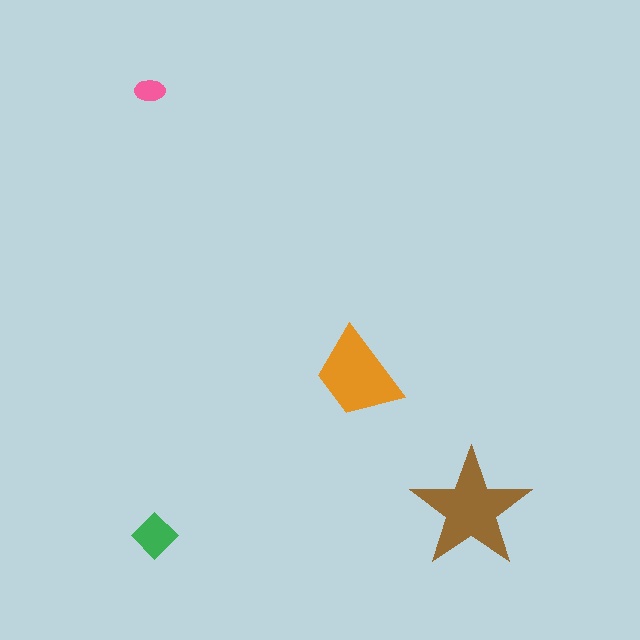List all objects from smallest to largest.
The pink ellipse, the green diamond, the orange trapezoid, the brown star.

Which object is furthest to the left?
The pink ellipse is leftmost.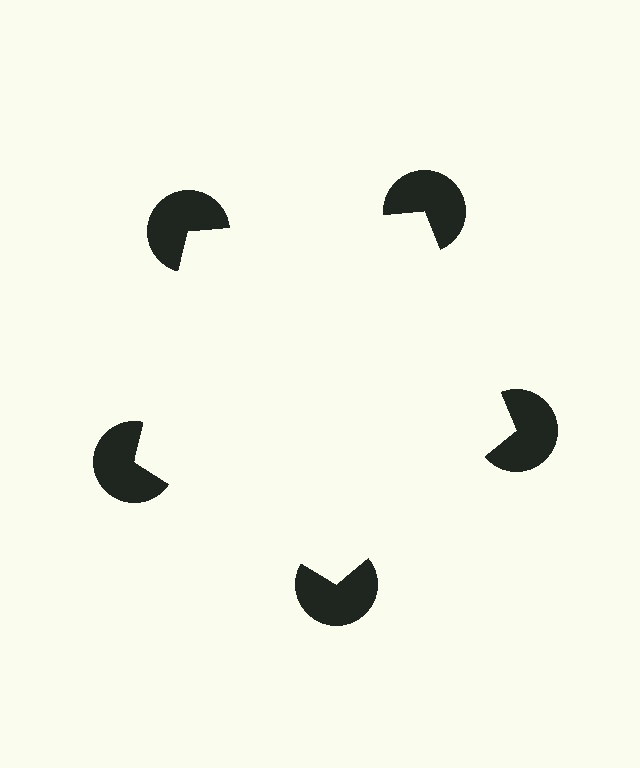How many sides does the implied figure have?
5 sides.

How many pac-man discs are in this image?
There are 5 — one at each vertex of the illusory pentagon.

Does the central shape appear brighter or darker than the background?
It typically appears slightly brighter than the background, even though no actual brightness change is drawn.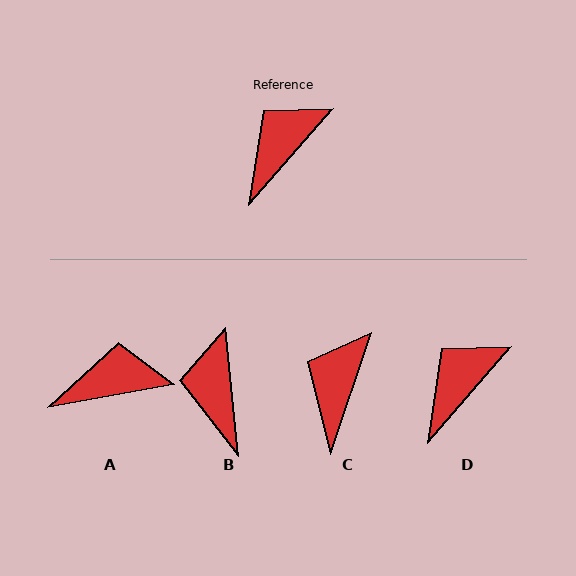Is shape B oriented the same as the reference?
No, it is off by about 47 degrees.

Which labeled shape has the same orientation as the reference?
D.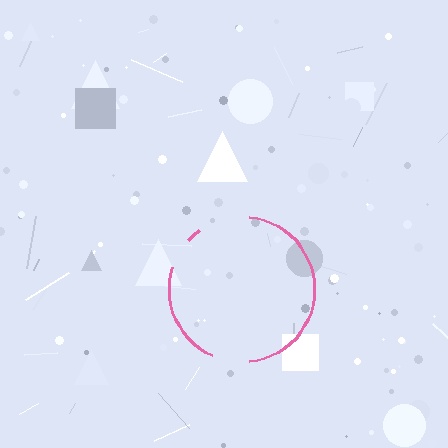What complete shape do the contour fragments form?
The contour fragments form a circle.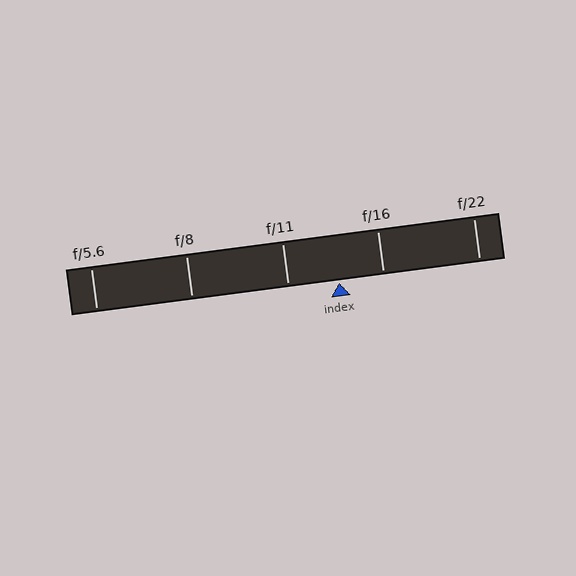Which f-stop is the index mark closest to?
The index mark is closest to f/16.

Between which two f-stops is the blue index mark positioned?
The index mark is between f/11 and f/16.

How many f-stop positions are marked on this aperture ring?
There are 5 f-stop positions marked.